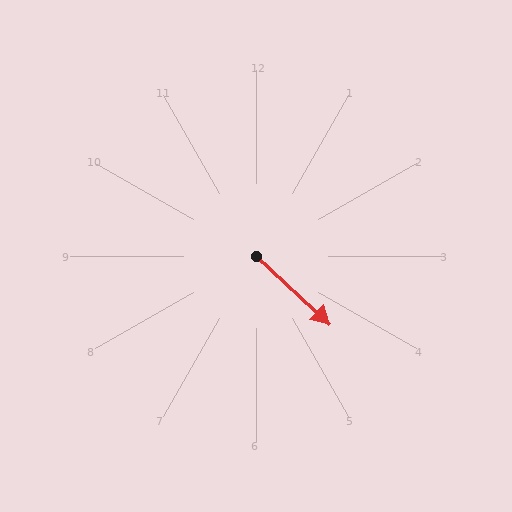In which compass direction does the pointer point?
Southeast.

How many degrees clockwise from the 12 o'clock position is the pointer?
Approximately 133 degrees.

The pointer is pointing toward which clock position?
Roughly 4 o'clock.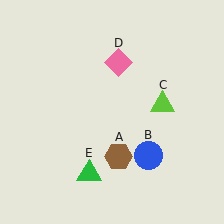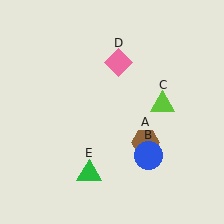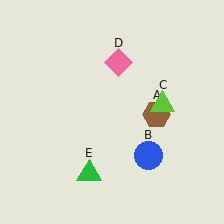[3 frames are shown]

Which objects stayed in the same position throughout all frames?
Blue circle (object B) and lime triangle (object C) and pink diamond (object D) and green triangle (object E) remained stationary.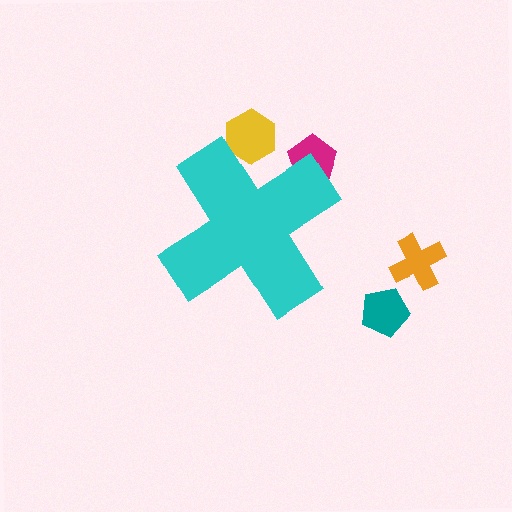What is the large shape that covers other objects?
A cyan cross.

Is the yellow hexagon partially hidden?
Yes, the yellow hexagon is partially hidden behind the cyan cross.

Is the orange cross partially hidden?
No, the orange cross is fully visible.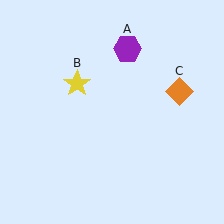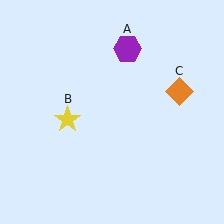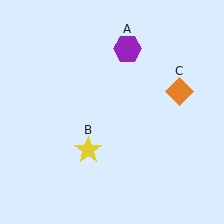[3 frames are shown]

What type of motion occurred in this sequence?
The yellow star (object B) rotated counterclockwise around the center of the scene.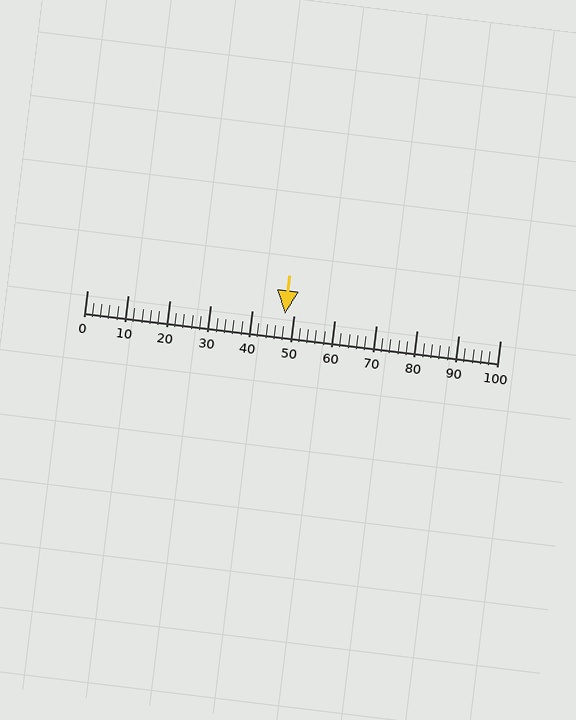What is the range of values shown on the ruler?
The ruler shows values from 0 to 100.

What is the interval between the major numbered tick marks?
The major tick marks are spaced 10 units apart.